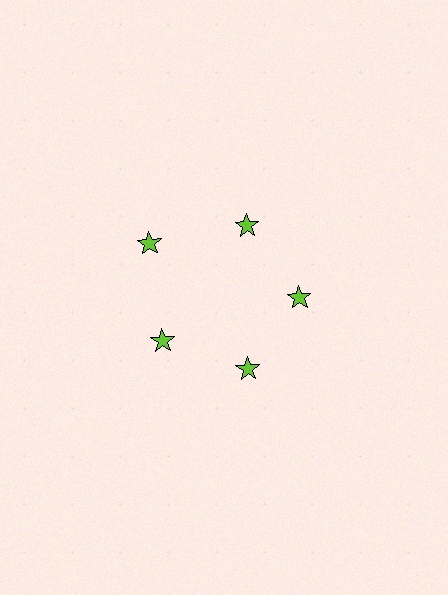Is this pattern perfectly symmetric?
No. The 5 lime stars are arranged in a ring, but one element near the 10 o'clock position is pushed outward from the center, breaking the 5-fold rotational symmetry.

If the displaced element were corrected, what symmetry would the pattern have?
It would have 5-fold rotational symmetry — the pattern would map onto itself every 72 degrees.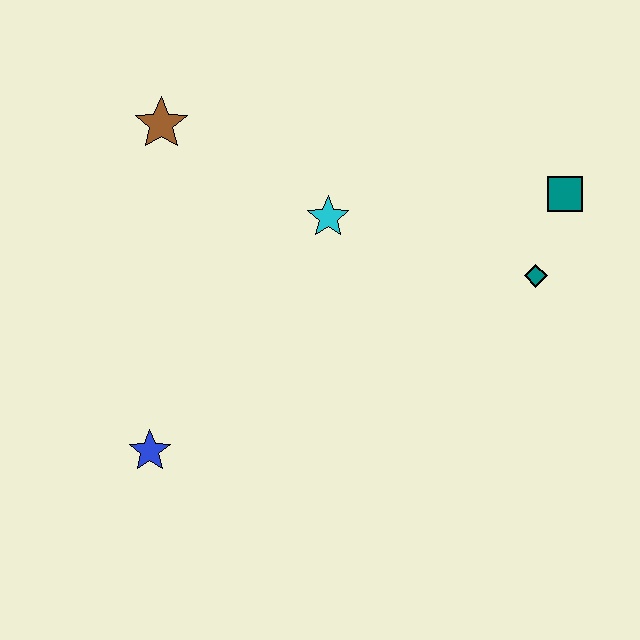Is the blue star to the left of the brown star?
Yes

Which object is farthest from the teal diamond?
The blue star is farthest from the teal diamond.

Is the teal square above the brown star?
No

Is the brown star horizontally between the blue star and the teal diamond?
Yes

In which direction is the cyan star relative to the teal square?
The cyan star is to the left of the teal square.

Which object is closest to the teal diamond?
The teal square is closest to the teal diamond.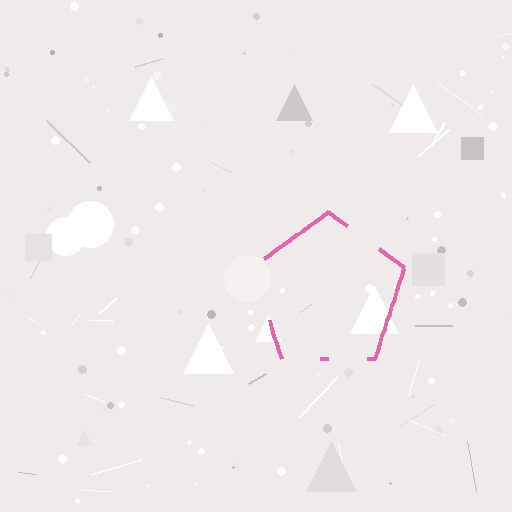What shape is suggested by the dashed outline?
The dashed outline suggests a pentagon.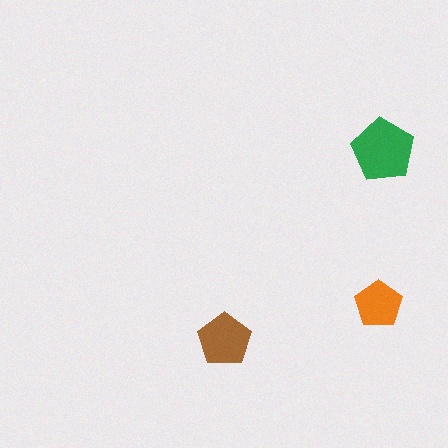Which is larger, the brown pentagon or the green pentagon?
The green one.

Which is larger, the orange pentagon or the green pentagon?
The green one.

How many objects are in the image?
There are 3 objects in the image.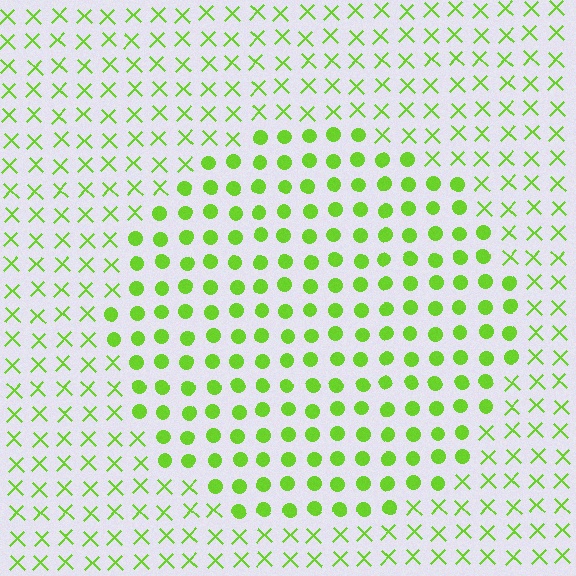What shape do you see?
I see a circle.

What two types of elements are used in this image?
The image uses circles inside the circle region and X marks outside it.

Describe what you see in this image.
The image is filled with small lime elements arranged in a uniform grid. A circle-shaped region contains circles, while the surrounding area contains X marks. The boundary is defined purely by the change in element shape.